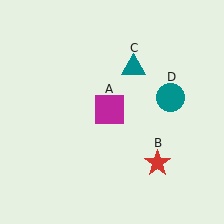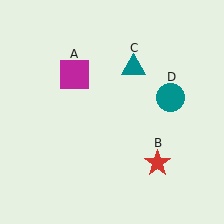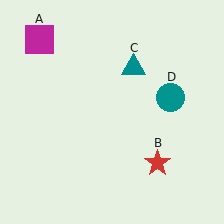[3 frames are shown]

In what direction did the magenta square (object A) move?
The magenta square (object A) moved up and to the left.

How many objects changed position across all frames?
1 object changed position: magenta square (object A).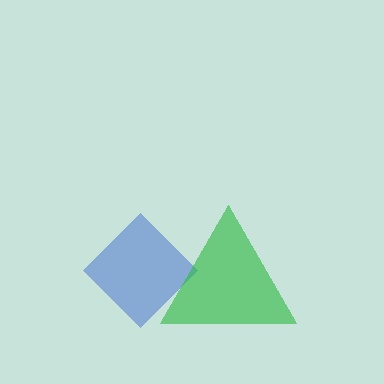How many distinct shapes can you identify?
There are 2 distinct shapes: a blue diamond, a green triangle.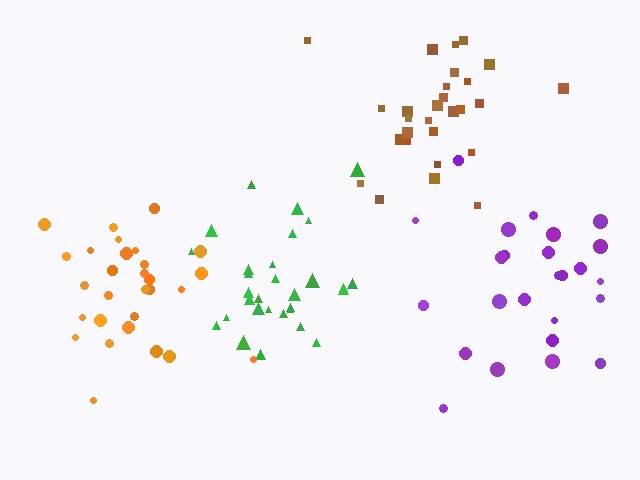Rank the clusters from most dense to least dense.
orange, green, brown, purple.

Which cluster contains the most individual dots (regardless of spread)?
Green (30).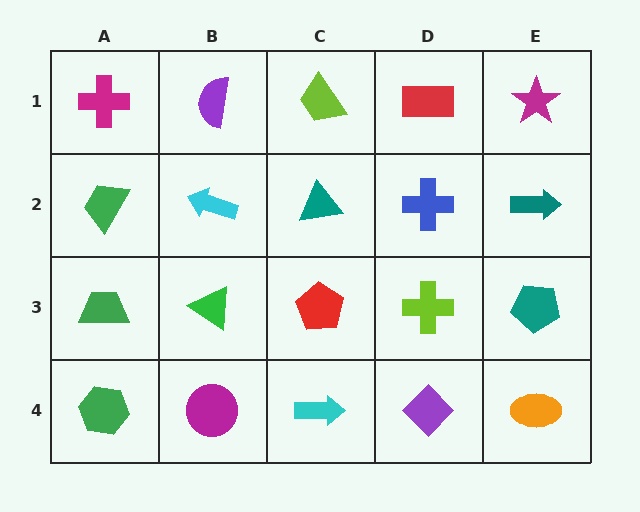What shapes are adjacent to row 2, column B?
A purple semicircle (row 1, column B), a green triangle (row 3, column B), a green trapezoid (row 2, column A), a teal triangle (row 2, column C).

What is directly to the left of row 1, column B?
A magenta cross.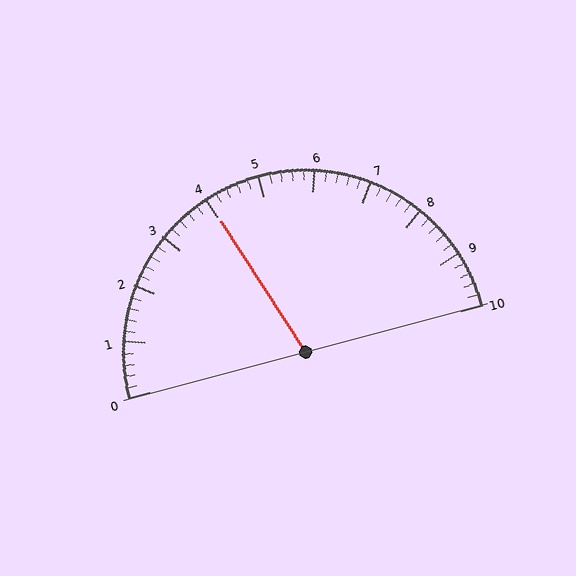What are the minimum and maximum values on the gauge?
The gauge ranges from 0 to 10.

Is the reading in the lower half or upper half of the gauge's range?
The reading is in the lower half of the range (0 to 10).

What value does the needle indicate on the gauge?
The needle indicates approximately 4.0.